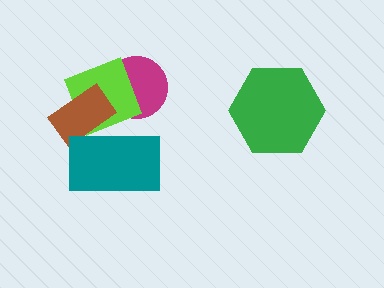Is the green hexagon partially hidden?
No, no other shape covers it.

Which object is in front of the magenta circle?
The lime square is in front of the magenta circle.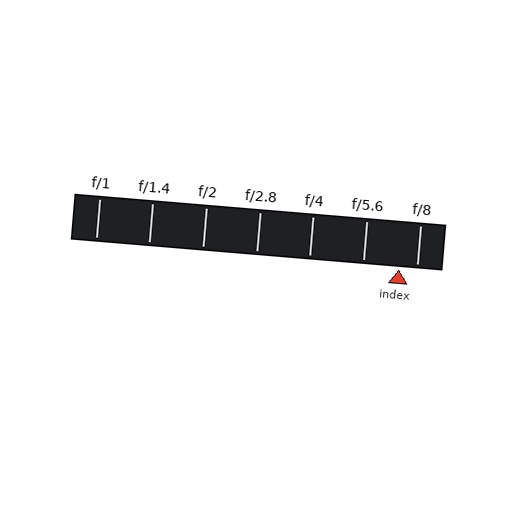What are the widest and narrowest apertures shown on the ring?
The widest aperture shown is f/1 and the narrowest is f/8.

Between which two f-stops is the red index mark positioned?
The index mark is between f/5.6 and f/8.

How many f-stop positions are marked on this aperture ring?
There are 7 f-stop positions marked.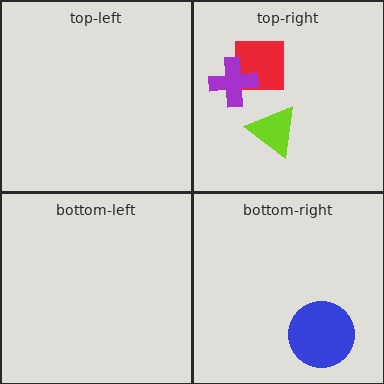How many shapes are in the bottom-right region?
1.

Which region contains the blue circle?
The bottom-right region.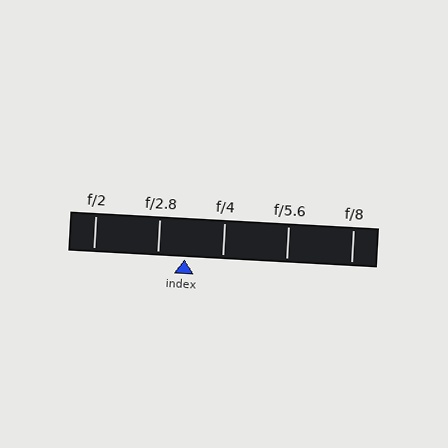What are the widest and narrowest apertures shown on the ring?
The widest aperture shown is f/2 and the narrowest is f/8.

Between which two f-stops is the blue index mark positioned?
The index mark is between f/2.8 and f/4.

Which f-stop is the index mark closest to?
The index mark is closest to f/2.8.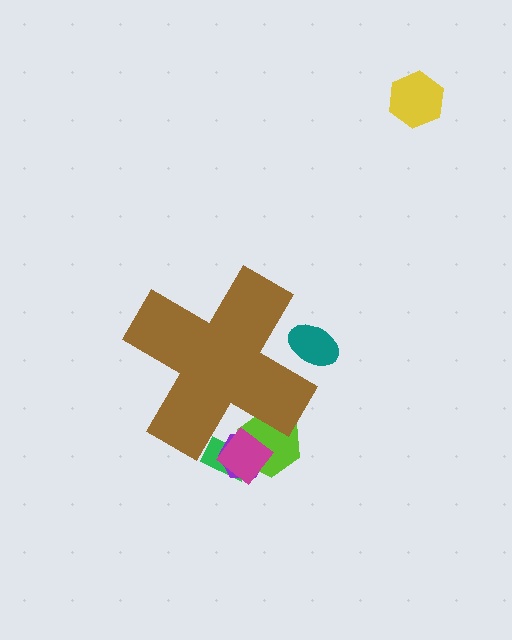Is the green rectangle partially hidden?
Yes, the green rectangle is partially hidden behind the brown cross.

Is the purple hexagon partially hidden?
Yes, the purple hexagon is partially hidden behind the brown cross.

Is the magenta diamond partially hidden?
Yes, the magenta diamond is partially hidden behind the brown cross.